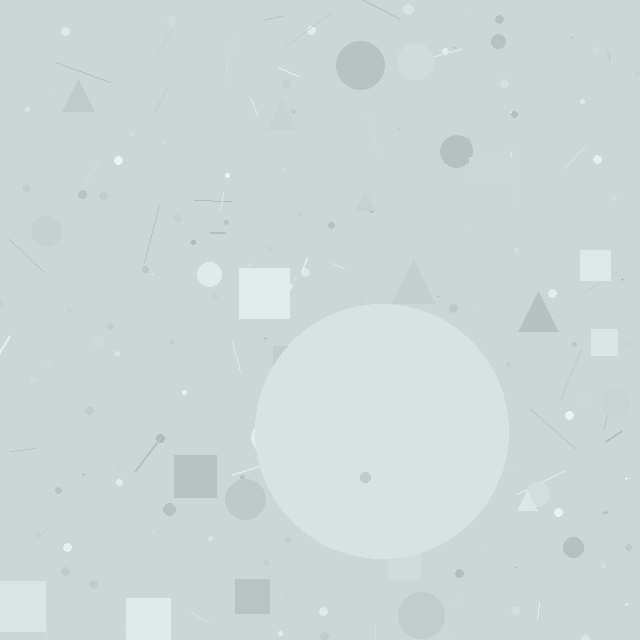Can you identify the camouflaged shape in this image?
The camouflaged shape is a circle.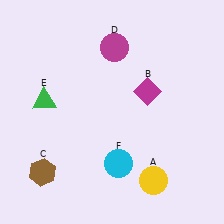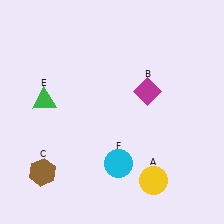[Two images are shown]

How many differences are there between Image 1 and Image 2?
There is 1 difference between the two images.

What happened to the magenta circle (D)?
The magenta circle (D) was removed in Image 2. It was in the top-right area of Image 1.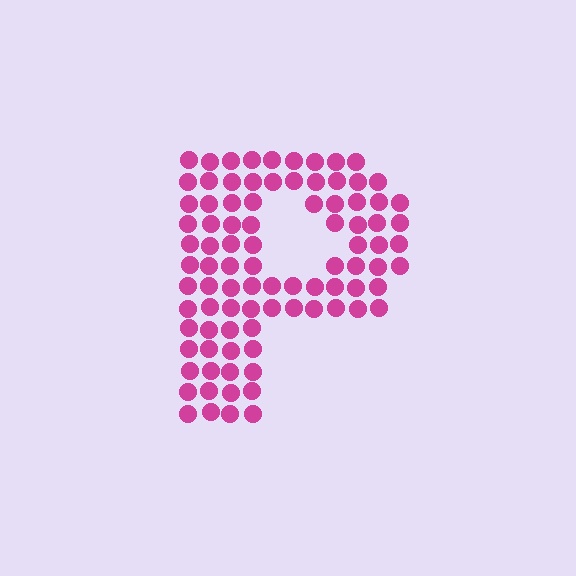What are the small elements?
The small elements are circles.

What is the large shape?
The large shape is the letter P.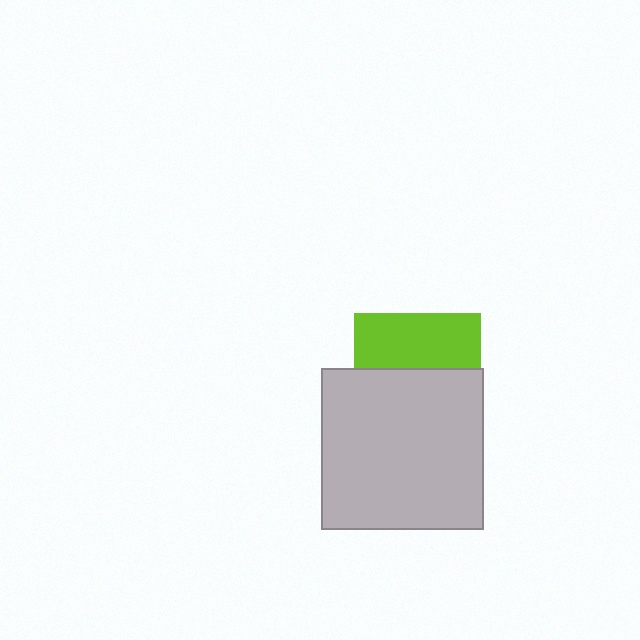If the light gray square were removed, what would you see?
You would see the complete lime square.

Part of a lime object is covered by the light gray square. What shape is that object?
It is a square.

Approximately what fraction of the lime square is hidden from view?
Roughly 57% of the lime square is hidden behind the light gray square.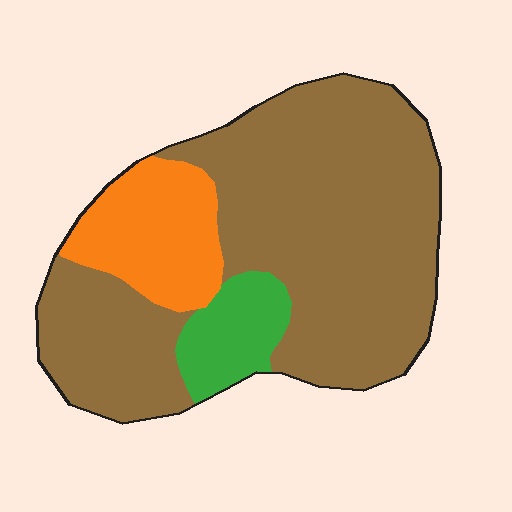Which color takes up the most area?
Brown, at roughly 75%.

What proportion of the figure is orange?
Orange covers around 15% of the figure.